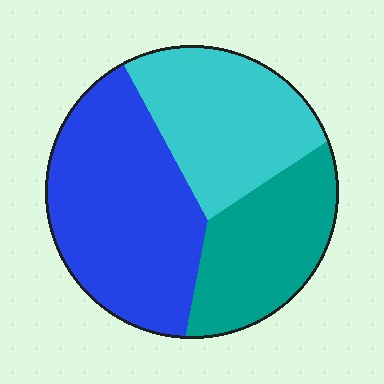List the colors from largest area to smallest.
From largest to smallest: blue, cyan, teal.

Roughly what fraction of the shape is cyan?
Cyan takes up between a sixth and a third of the shape.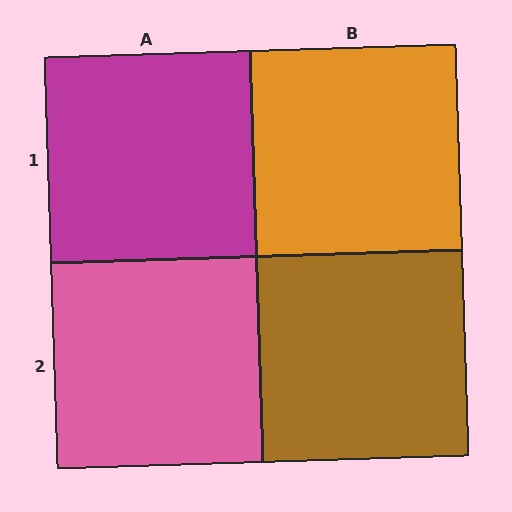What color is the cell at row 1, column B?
Orange.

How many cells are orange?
1 cell is orange.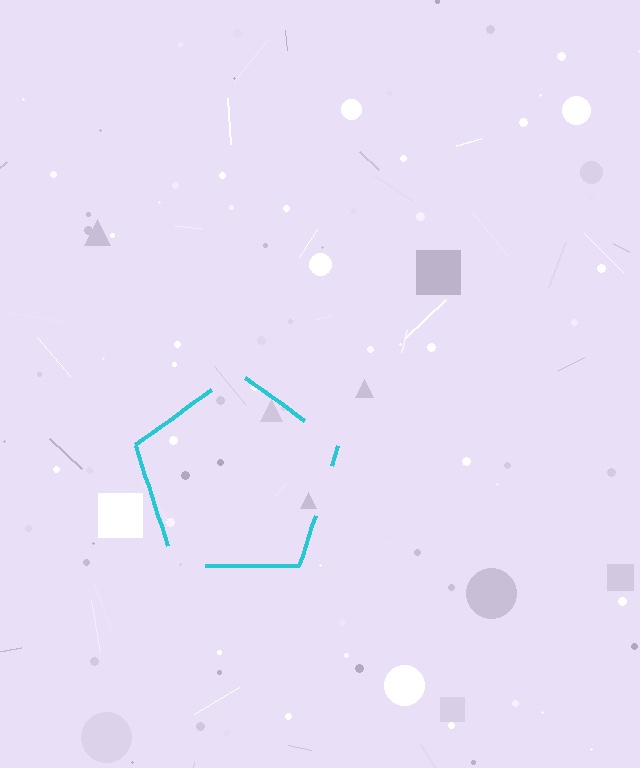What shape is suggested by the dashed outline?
The dashed outline suggests a pentagon.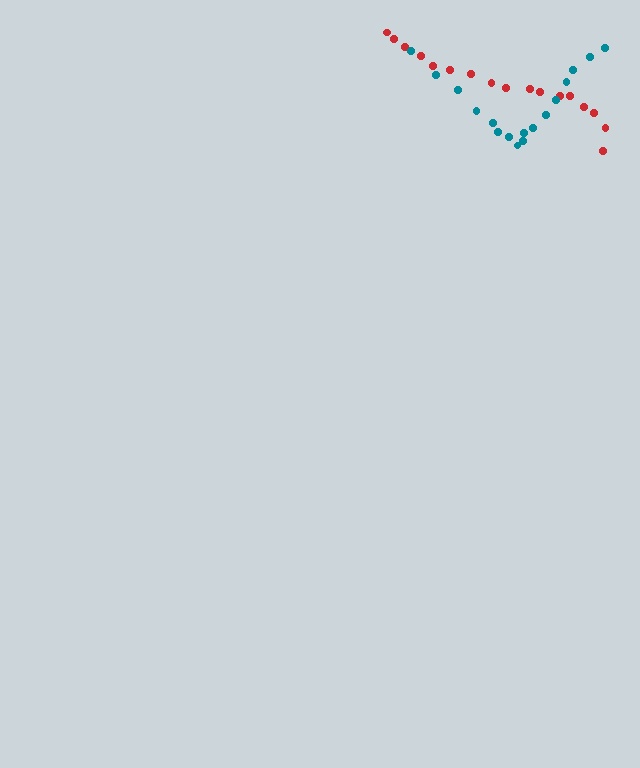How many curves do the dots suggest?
There are 2 distinct paths.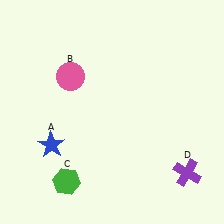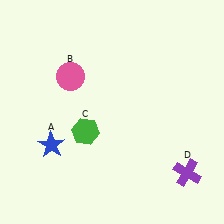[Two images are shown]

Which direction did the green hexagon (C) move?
The green hexagon (C) moved up.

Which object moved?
The green hexagon (C) moved up.